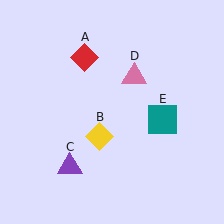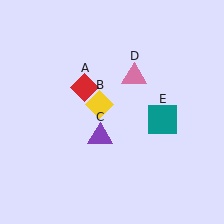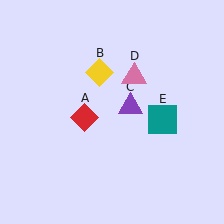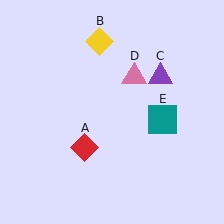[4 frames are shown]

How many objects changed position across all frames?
3 objects changed position: red diamond (object A), yellow diamond (object B), purple triangle (object C).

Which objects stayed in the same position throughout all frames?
Pink triangle (object D) and teal square (object E) remained stationary.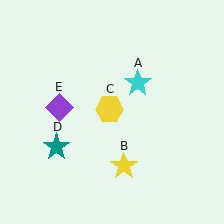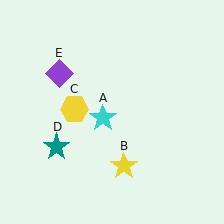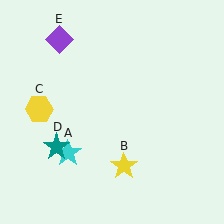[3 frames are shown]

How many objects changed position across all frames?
3 objects changed position: cyan star (object A), yellow hexagon (object C), purple diamond (object E).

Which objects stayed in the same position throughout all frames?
Yellow star (object B) and teal star (object D) remained stationary.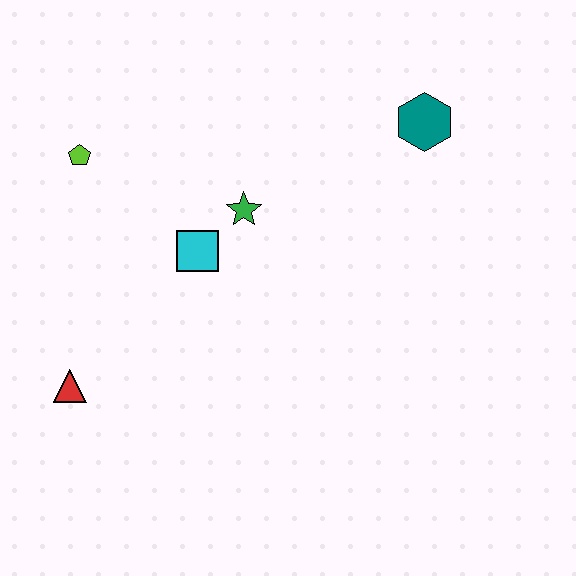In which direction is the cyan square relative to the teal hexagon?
The cyan square is to the left of the teal hexagon.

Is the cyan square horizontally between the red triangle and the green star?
Yes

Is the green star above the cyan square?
Yes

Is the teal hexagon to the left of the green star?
No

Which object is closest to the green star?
The cyan square is closest to the green star.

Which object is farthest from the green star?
The red triangle is farthest from the green star.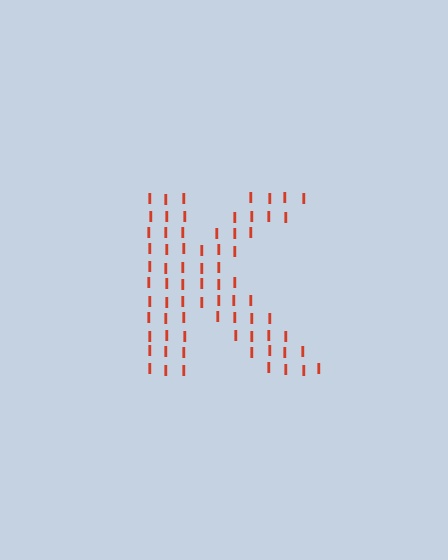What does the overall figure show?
The overall figure shows the letter K.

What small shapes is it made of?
It is made of small letter I's.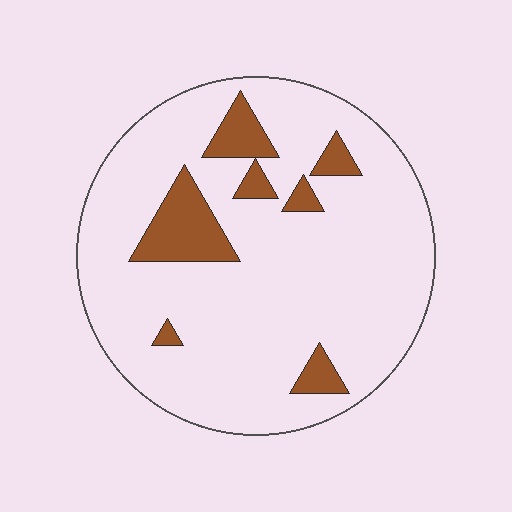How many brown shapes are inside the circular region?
7.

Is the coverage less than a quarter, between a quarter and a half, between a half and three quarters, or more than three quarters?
Less than a quarter.